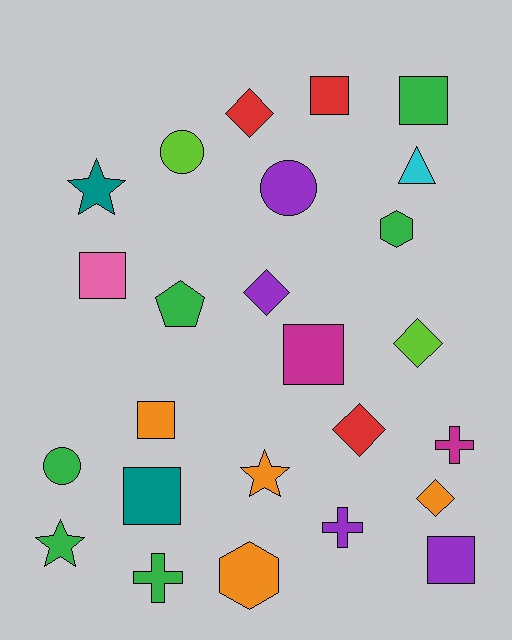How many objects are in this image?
There are 25 objects.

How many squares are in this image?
There are 7 squares.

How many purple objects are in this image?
There are 4 purple objects.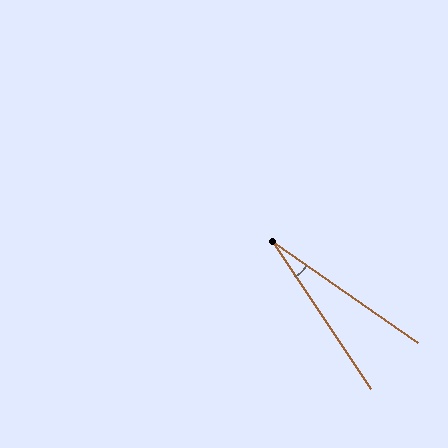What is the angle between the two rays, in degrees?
Approximately 21 degrees.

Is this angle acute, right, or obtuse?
It is acute.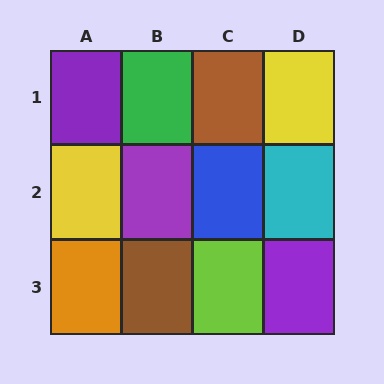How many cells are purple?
3 cells are purple.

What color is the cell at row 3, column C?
Lime.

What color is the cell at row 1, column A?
Purple.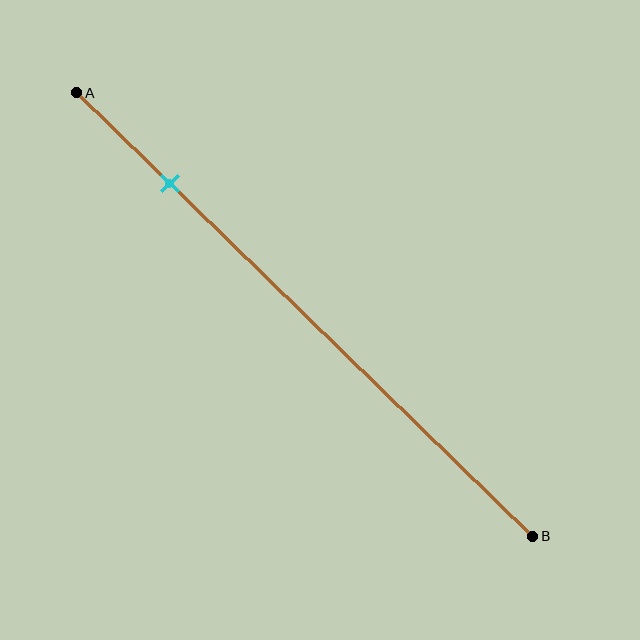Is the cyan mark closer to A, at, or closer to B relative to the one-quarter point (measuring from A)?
The cyan mark is closer to point A than the one-quarter point of segment AB.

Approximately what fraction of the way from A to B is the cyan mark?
The cyan mark is approximately 20% of the way from A to B.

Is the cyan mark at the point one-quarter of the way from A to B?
No, the mark is at about 20% from A, not at the 25% one-quarter point.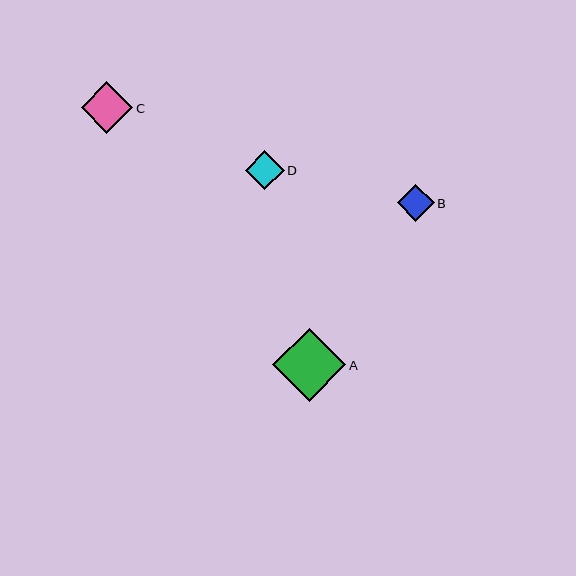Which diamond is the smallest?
Diamond B is the smallest with a size of approximately 37 pixels.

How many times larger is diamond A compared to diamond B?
Diamond A is approximately 2.0 times the size of diamond B.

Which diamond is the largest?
Diamond A is the largest with a size of approximately 73 pixels.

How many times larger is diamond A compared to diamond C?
Diamond A is approximately 1.4 times the size of diamond C.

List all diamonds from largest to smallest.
From largest to smallest: A, C, D, B.